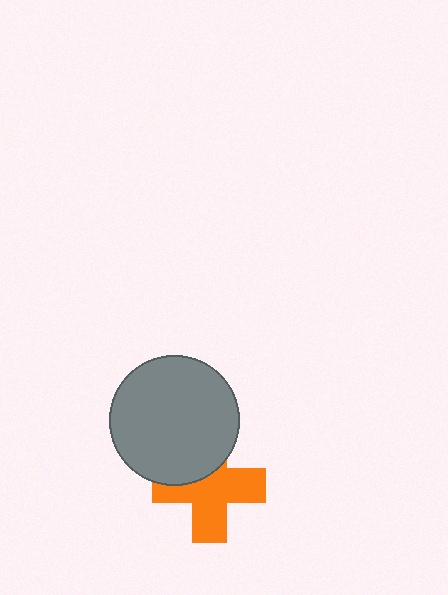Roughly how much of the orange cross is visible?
Most of it is visible (roughly 66%).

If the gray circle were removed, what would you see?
You would see the complete orange cross.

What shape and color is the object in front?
The object in front is a gray circle.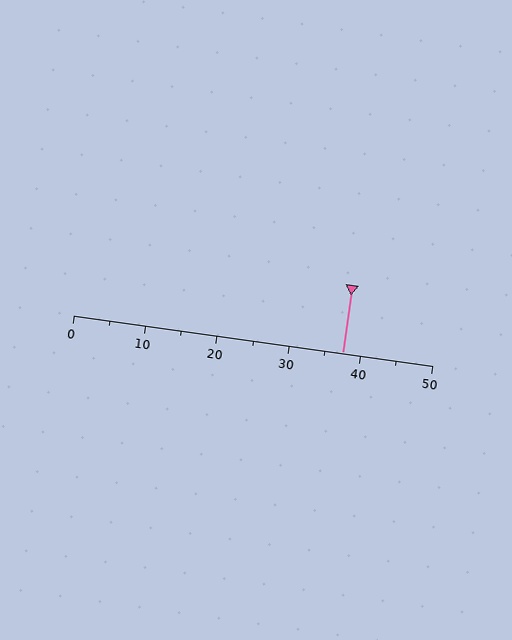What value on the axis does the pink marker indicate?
The marker indicates approximately 37.5.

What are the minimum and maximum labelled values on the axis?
The axis runs from 0 to 50.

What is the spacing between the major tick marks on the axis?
The major ticks are spaced 10 apart.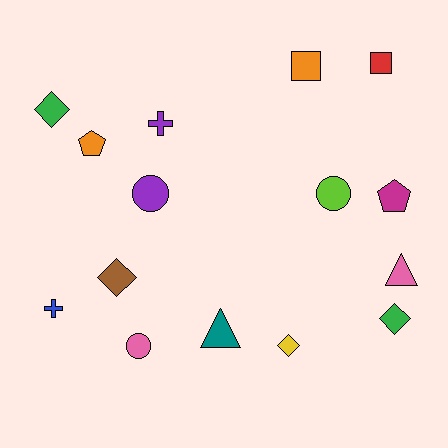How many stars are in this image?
There are no stars.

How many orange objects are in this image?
There are 2 orange objects.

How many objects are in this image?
There are 15 objects.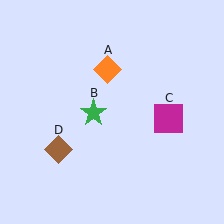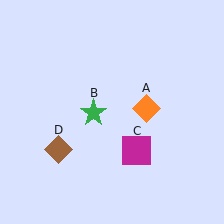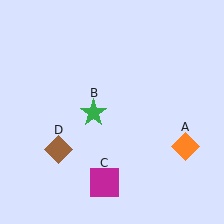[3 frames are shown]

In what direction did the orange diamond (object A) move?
The orange diamond (object A) moved down and to the right.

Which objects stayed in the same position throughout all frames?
Green star (object B) and brown diamond (object D) remained stationary.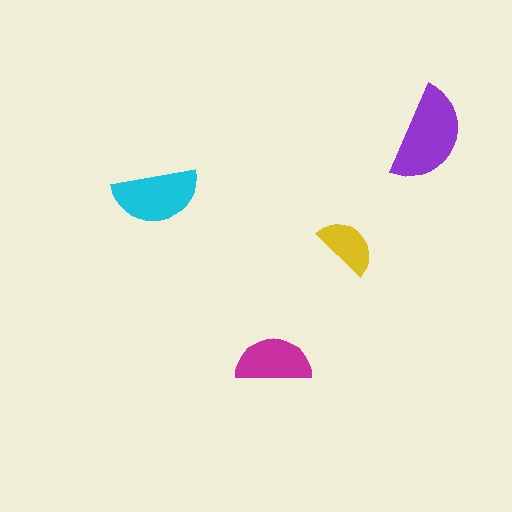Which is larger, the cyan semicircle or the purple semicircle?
The purple one.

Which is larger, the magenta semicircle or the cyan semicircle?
The cyan one.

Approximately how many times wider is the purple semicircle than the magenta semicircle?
About 1.5 times wider.